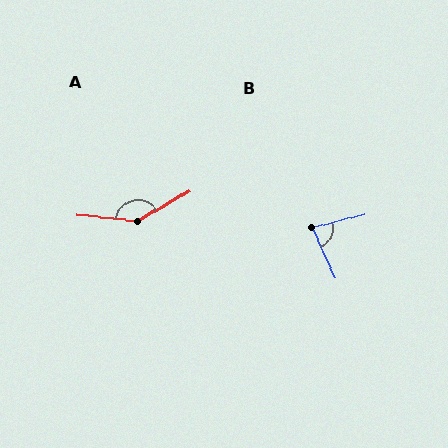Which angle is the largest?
A, at approximately 143 degrees.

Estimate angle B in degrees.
Approximately 78 degrees.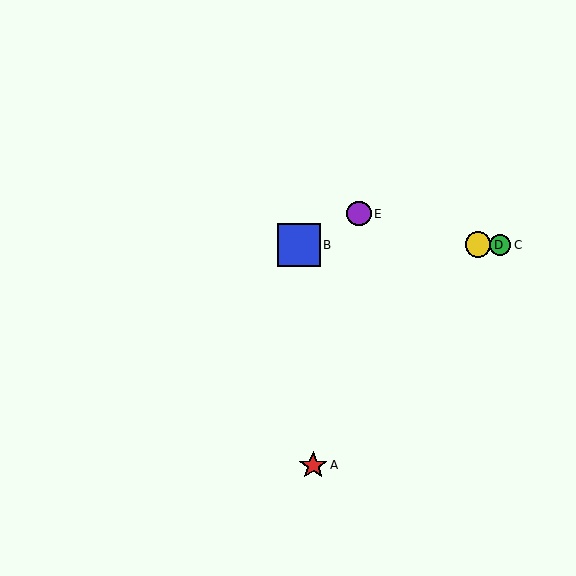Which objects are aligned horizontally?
Objects B, C, D are aligned horizontally.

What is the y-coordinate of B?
Object B is at y≈245.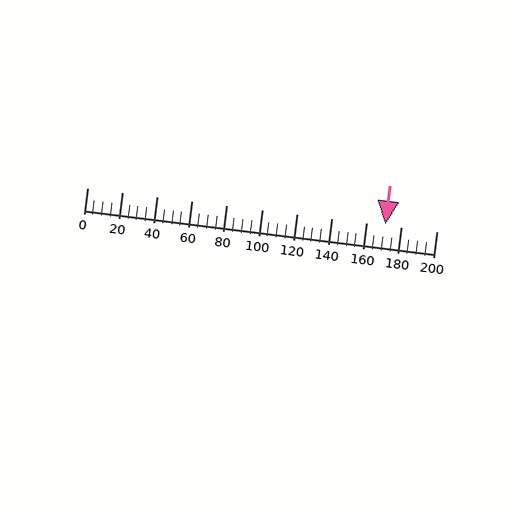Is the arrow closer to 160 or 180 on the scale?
The arrow is closer to 180.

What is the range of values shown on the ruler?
The ruler shows values from 0 to 200.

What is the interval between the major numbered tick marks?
The major tick marks are spaced 20 units apart.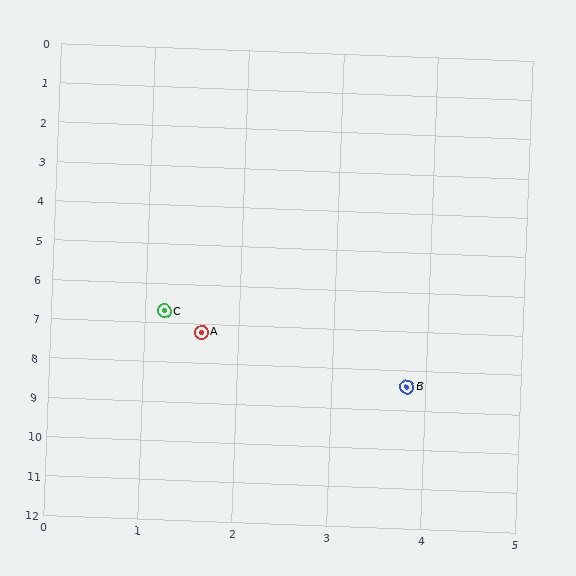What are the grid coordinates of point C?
Point C is at approximately (1.2, 6.7).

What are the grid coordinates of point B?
Point B is at approximately (3.8, 8.4).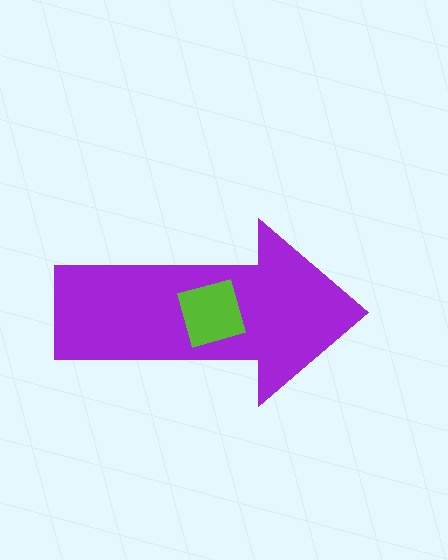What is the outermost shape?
The purple arrow.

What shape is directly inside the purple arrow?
The lime diamond.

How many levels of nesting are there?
2.